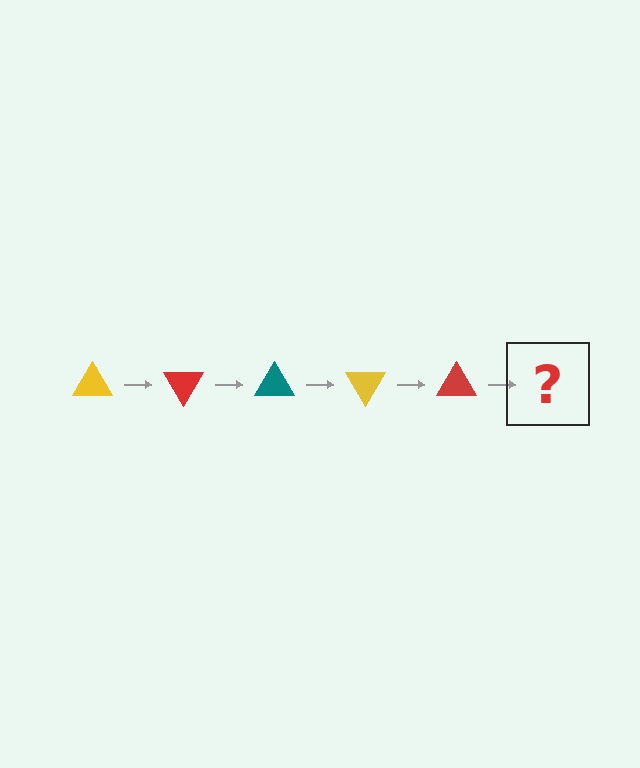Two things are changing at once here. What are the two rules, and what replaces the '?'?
The two rules are that it rotates 60 degrees each step and the color cycles through yellow, red, and teal. The '?' should be a teal triangle, rotated 300 degrees from the start.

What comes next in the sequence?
The next element should be a teal triangle, rotated 300 degrees from the start.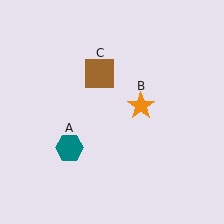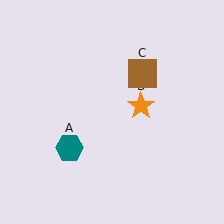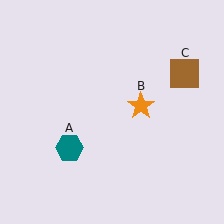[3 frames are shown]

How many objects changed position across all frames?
1 object changed position: brown square (object C).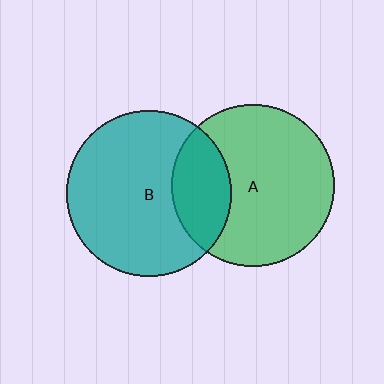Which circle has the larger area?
Circle B (teal).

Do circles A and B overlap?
Yes.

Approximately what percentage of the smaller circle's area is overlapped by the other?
Approximately 25%.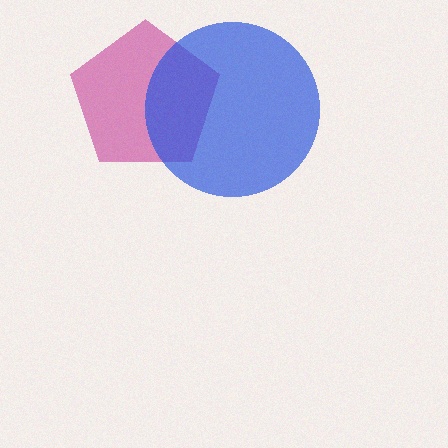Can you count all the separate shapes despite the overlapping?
Yes, there are 2 separate shapes.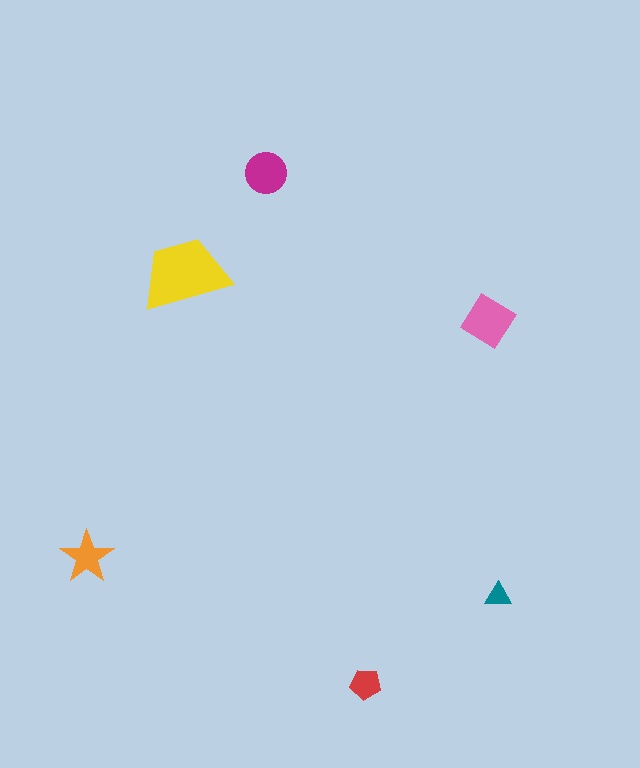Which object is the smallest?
The teal triangle.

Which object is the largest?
The yellow trapezoid.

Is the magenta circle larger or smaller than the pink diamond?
Smaller.